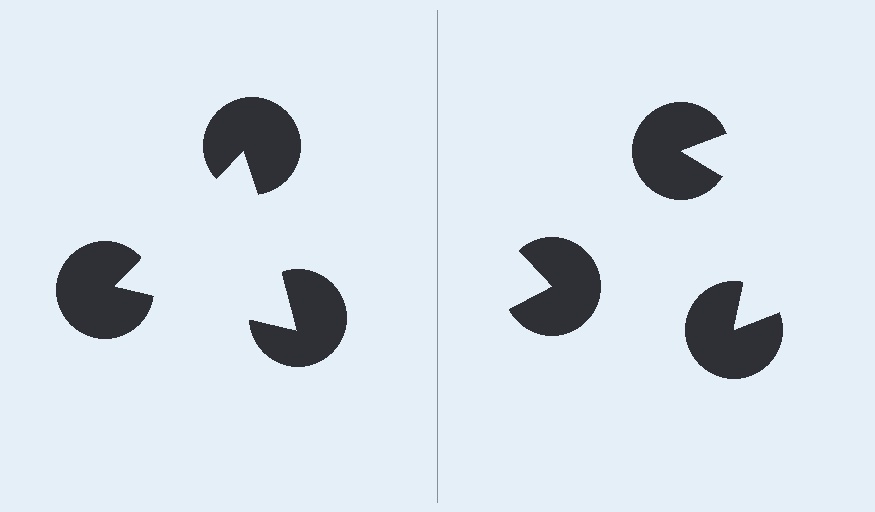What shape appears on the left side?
An illusory triangle.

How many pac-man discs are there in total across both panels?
6 — 3 on each side.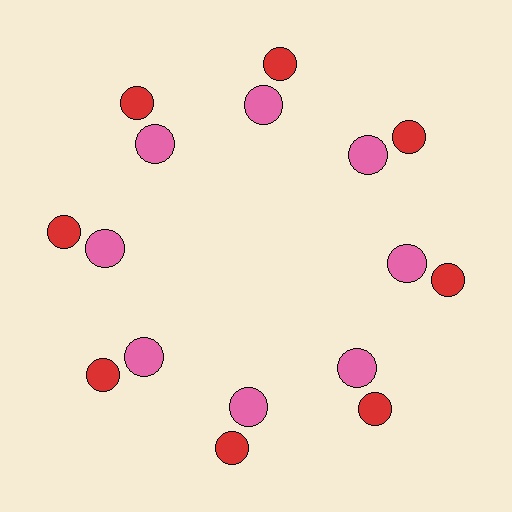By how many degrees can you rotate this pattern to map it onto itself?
The pattern maps onto itself every 45 degrees of rotation.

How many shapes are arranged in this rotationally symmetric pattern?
There are 16 shapes, arranged in 8 groups of 2.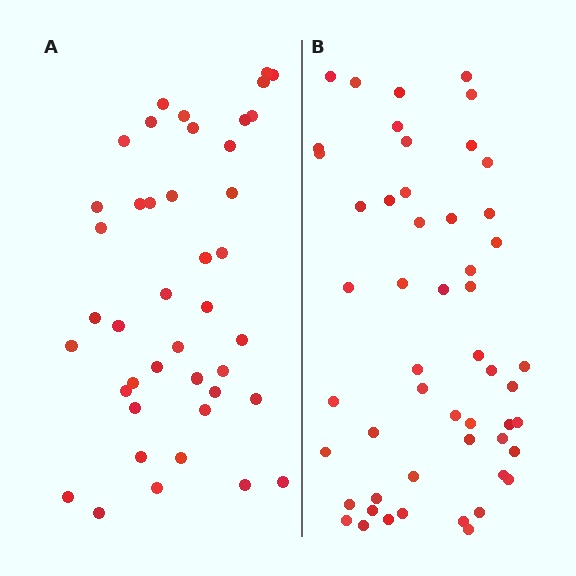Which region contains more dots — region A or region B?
Region B (the right region) has more dots.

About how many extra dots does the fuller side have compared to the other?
Region B has roughly 10 or so more dots than region A.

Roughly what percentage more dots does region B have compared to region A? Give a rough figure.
About 25% more.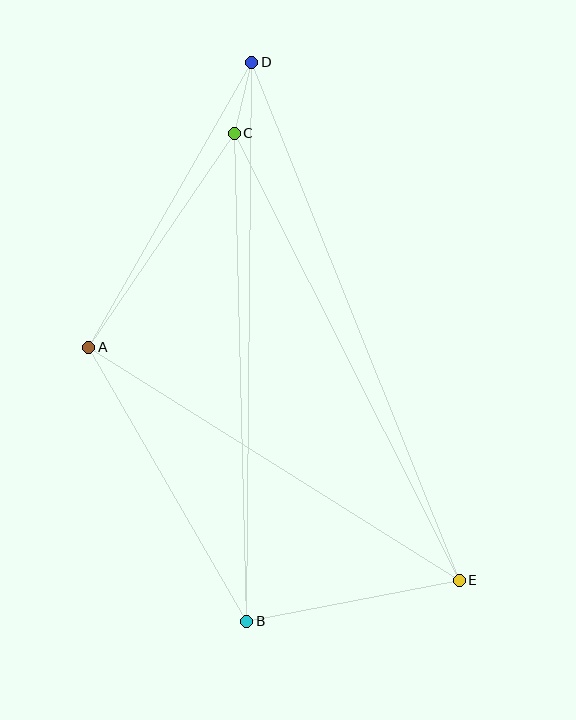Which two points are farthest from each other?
Points B and D are farthest from each other.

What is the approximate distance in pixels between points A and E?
The distance between A and E is approximately 438 pixels.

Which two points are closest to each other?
Points C and D are closest to each other.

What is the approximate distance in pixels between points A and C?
The distance between A and C is approximately 259 pixels.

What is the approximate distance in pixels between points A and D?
The distance between A and D is approximately 328 pixels.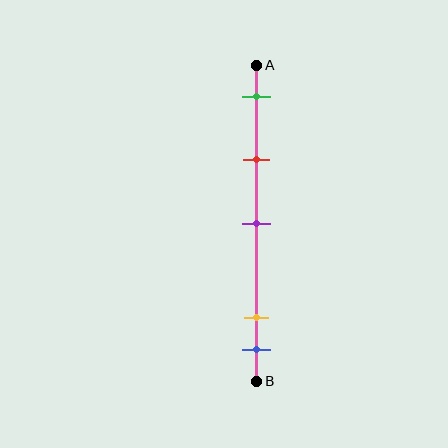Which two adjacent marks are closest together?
The yellow and blue marks are the closest adjacent pair.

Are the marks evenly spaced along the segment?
No, the marks are not evenly spaced.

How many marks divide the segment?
There are 5 marks dividing the segment.